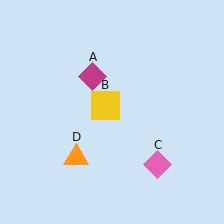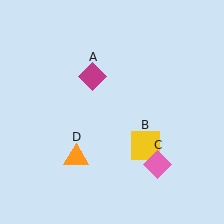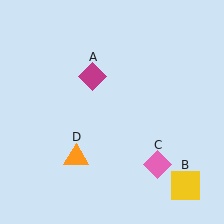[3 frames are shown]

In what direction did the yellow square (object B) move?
The yellow square (object B) moved down and to the right.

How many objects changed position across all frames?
1 object changed position: yellow square (object B).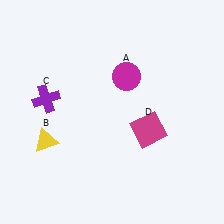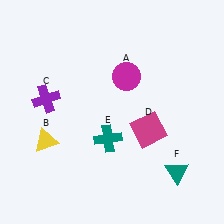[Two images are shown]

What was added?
A teal cross (E), a teal triangle (F) were added in Image 2.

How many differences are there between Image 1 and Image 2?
There are 2 differences between the two images.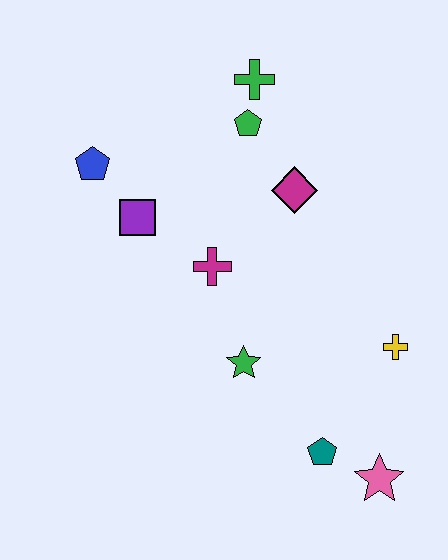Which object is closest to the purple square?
The blue pentagon is closest to the purple square.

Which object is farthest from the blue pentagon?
The pink star is farthest from the blue pentagon.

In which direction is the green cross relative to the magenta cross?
The green cross is above the magenta cross.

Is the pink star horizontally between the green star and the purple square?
No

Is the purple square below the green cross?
Yes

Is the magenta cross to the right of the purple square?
Yes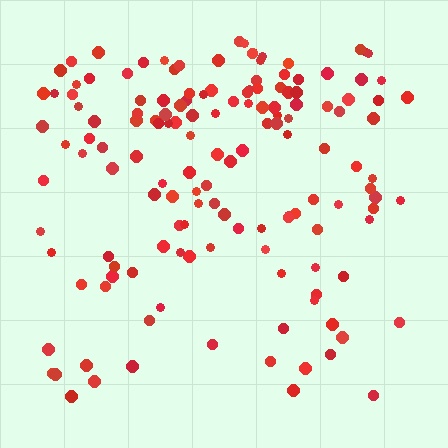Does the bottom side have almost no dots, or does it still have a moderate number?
Still a moderate number, just noticeably fewer than the top.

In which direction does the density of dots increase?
From bottom to top, with the top side densest.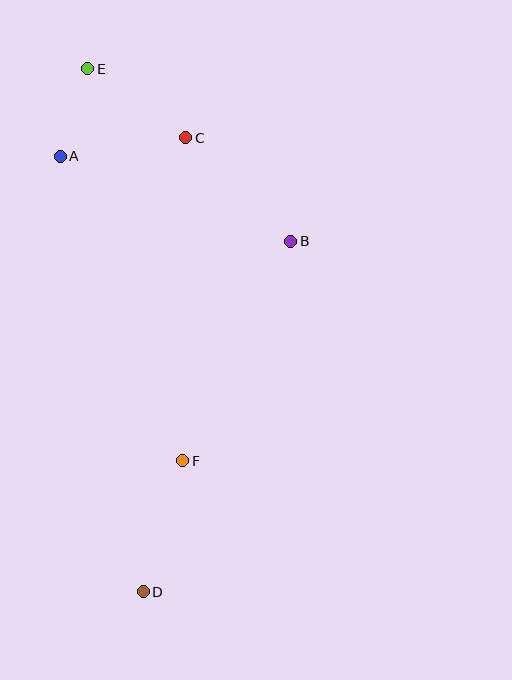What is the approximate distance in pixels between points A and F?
The distance between A and F is approximately 328 pixels.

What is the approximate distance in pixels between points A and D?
The distance between A and D is approximately 443 pixels.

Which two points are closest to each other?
Points A and E are closest to each other.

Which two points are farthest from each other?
Points D and E are farthest from each other.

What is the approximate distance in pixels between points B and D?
The distance between B and D is approximately 380 pixels.